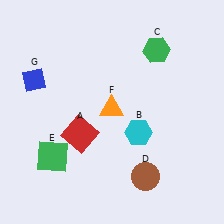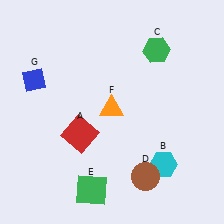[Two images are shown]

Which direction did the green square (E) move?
The green square (E) moved right.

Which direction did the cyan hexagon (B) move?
The cyan hexagon (B) moved down.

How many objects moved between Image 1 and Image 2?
2 objects moved between the two images.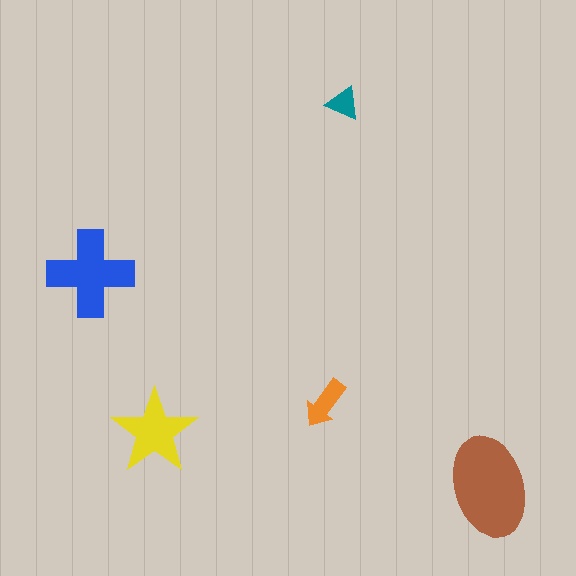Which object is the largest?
The brown ellipse.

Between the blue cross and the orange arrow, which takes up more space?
The blue cross.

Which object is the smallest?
The teal triangle.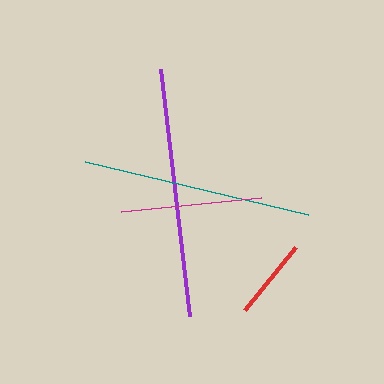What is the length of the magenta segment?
The magenta segment is approximately 141 pixels long.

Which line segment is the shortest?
The red line is the shortest at approximately 82 pixels.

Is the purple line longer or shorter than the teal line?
The purple line is longer than the teal line.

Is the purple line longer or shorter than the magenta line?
The purple line is longer than the magenta line.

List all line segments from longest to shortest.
From longest to shortest: purple, teal, magenta, red.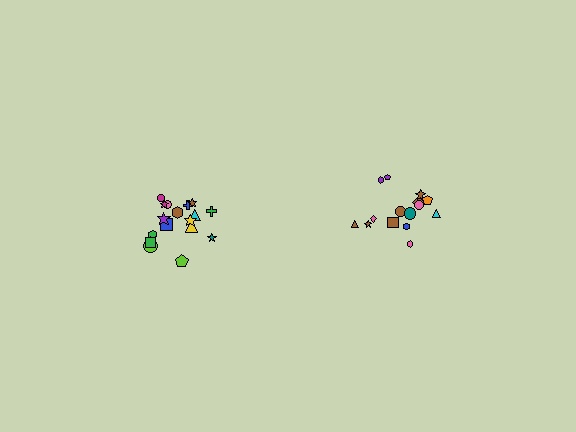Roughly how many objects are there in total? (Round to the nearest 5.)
Roughly 35 objects in total.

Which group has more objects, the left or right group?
The left group.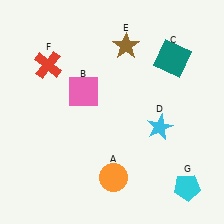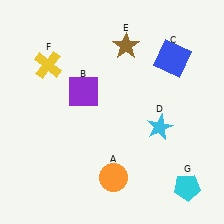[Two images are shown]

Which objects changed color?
B changed from pink to purple. C changed from teal to blue. F changed from red to yellow.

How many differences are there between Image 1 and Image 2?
There are 3 differences between the two images.